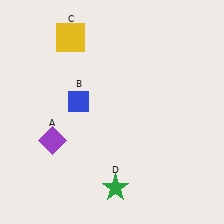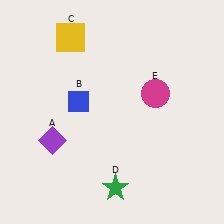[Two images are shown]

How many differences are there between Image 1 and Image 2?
There is 1 difference between the two images.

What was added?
A magenta circle (E) was added in Image 2.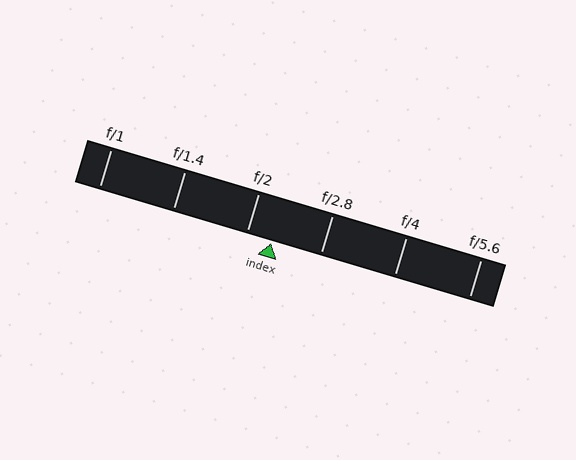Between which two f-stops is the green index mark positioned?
The index mark is between f/2 and f/2.8.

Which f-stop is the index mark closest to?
The index mark is closest to f/2.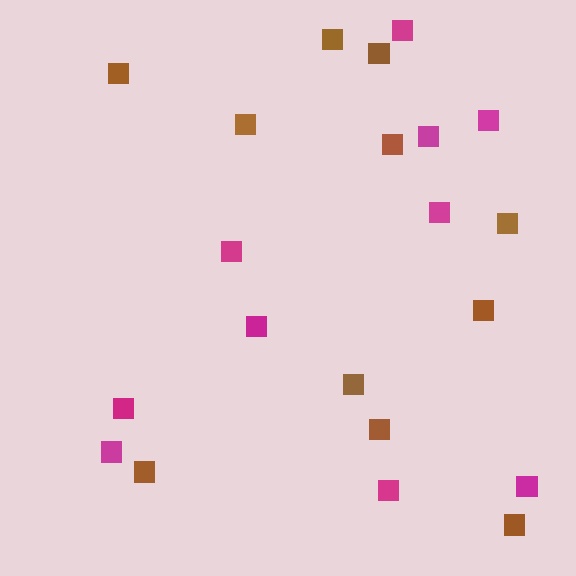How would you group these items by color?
There are 2 groups: one group of brown squares (11) and one group of magenta squares (10).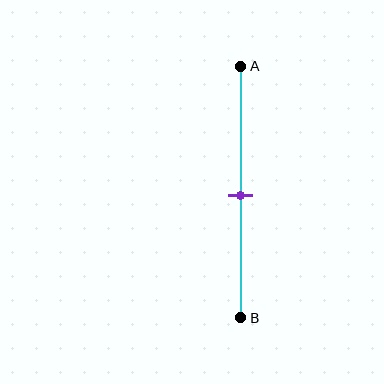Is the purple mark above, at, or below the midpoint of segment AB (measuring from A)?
The purple mark is approximately at the midpoint of segment AB.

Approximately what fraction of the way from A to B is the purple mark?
The purple mark is approximately 50% of the way from A to B.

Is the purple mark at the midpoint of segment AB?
Yes, the mark is approximately at the midpoint.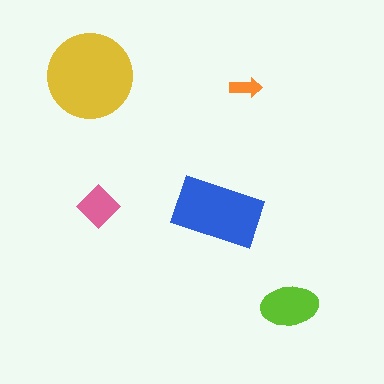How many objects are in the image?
There are 5 objects in the image.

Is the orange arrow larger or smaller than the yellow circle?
Smaller.